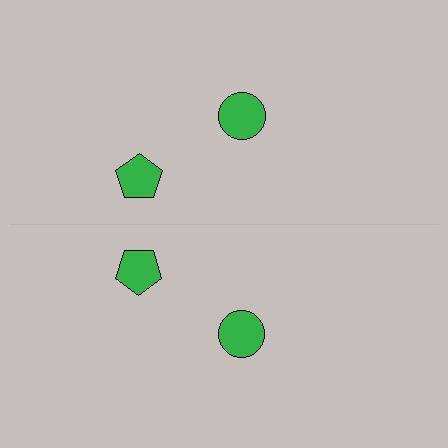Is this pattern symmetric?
Yes, this pattern has bilateral (reflection) symmetry.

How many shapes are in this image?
There are 4 shapes in this image.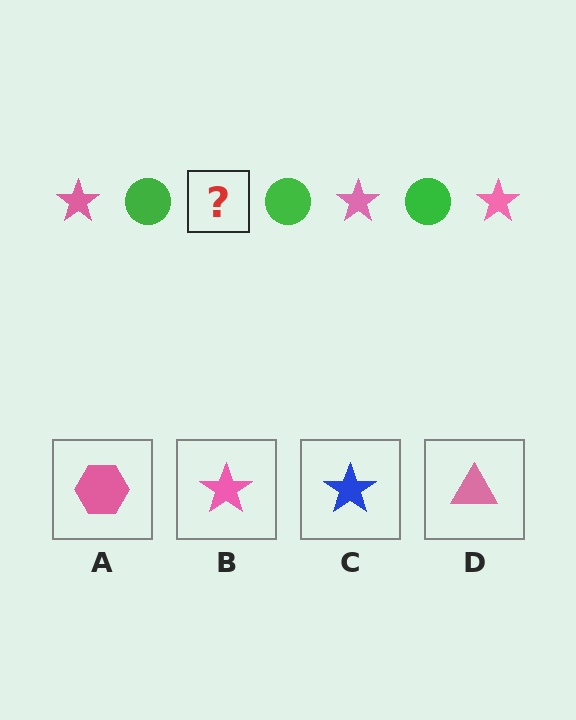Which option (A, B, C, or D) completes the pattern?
B.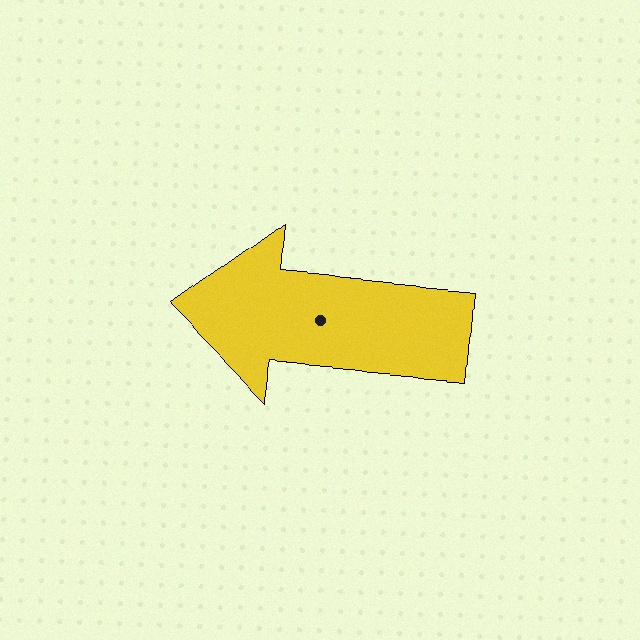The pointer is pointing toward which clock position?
Roughly 9 o'clock.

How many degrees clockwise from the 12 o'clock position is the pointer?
Approximately 275 degrees.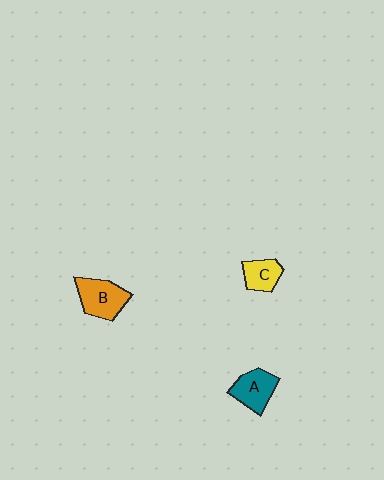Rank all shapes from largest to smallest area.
From largest to smallest: B (orange), A (teal), C (yellow).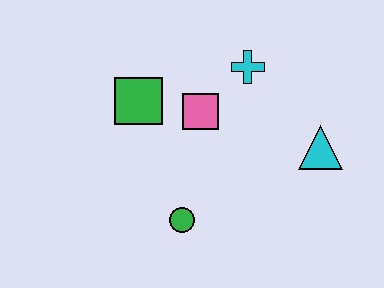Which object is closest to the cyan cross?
The pink square is closest to the cyan cross.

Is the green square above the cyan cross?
No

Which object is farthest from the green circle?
The cyan cross is farthest from the green circle.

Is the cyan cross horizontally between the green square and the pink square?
No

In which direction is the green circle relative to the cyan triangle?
The green circle is to the left of the cyan triangle.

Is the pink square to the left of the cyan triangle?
Yes